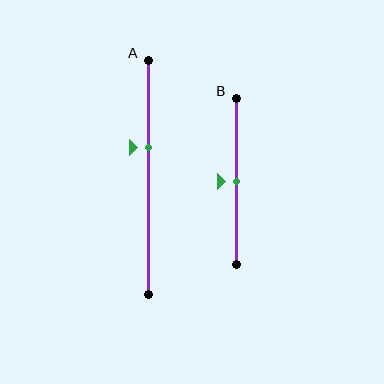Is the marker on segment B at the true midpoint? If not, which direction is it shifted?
Yes, the marker on segment B is at the true midpoint.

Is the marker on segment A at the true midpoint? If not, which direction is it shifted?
No, the marker on segment A is shifted upward by about 13% of the segment length.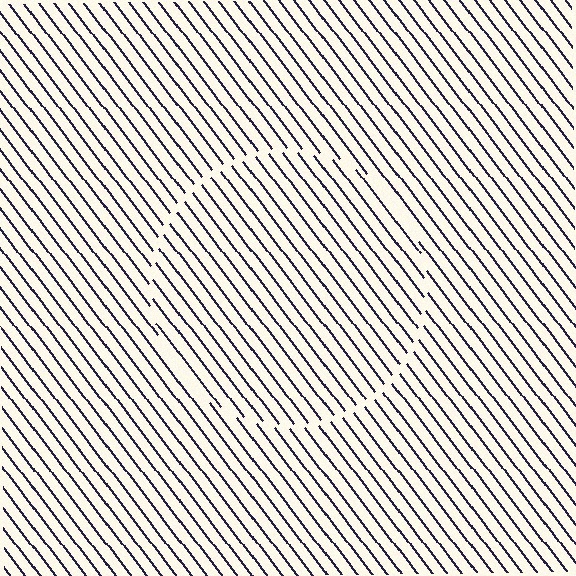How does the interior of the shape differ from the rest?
The interior of the shape contains the same grating, shifted by half a period — the contour is defined by the phase discontinuity where line-ends from the inner and outer gratings abut.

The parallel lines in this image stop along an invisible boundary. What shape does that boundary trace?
An illusory circle. The interior of the shape contains the same grating, shifted by half a period — the contour is defined by the phase discontinuity where line-ends from the inner and outer gratings abut.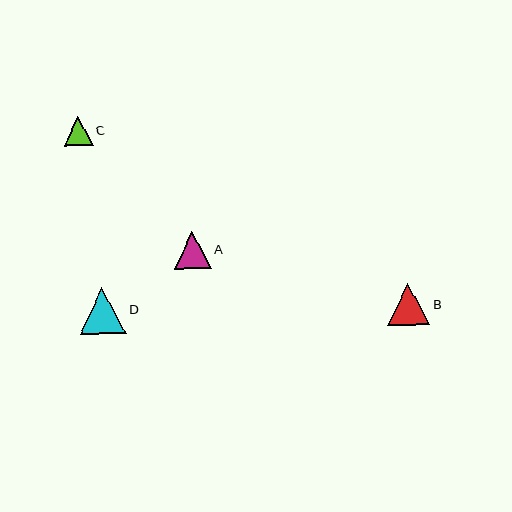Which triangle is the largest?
Triangle D is the largest with a size of approximately 46 pixels.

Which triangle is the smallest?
Triangle C is the smallest with a size of approximately 29 pixels.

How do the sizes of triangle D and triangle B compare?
Triangle D and triangle B are approximately the same size.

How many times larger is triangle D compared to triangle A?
Triangle D is approximately 1.2 times the size of triangle A.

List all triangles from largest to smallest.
From largest to smallest: D, B, A, C.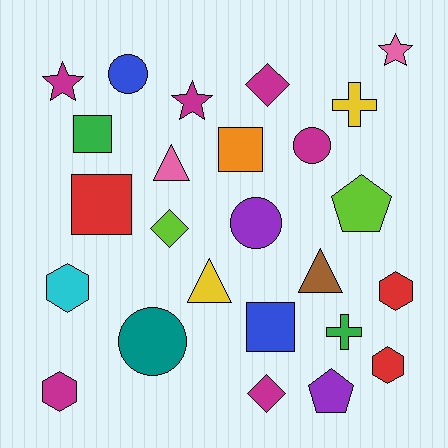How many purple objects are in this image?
There are 2 purple objects.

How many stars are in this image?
There are 3 stars.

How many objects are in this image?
There are 25 objects.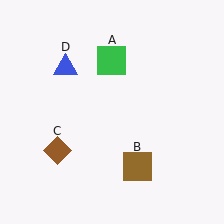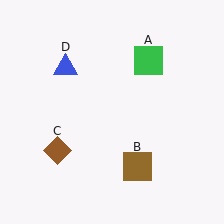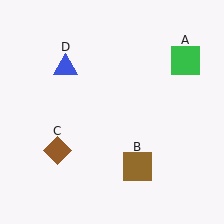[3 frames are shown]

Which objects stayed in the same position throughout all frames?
Brown square (object B) and brown diamond (object C) and blue triangle (object D) remained stationary.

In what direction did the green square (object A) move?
The green square (object A) moved right.